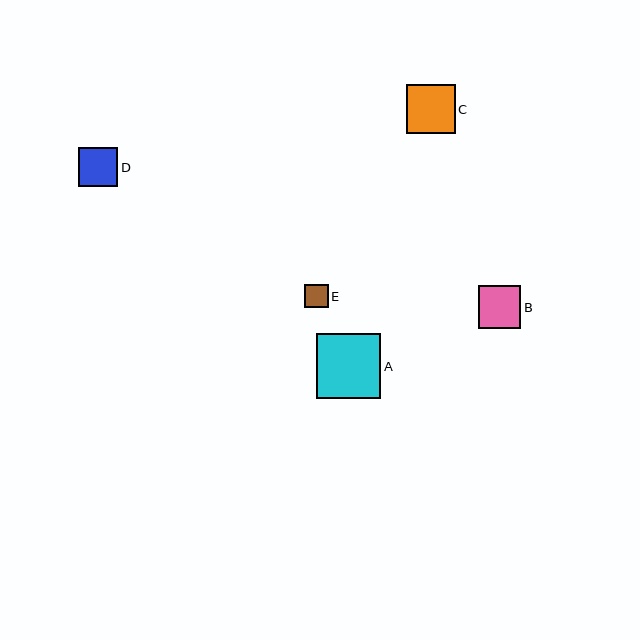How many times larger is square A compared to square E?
Square A is approximately 2.8 times the size of square E.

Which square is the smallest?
Square E is the smallest with a size of approximately 23 pixels.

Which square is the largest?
Square A is the largest with a size of approximately 65 pixels.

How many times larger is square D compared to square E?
Square D is approximately 1.7 times the size of square E.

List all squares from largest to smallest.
From largest to smallest: A, C, B, D, E.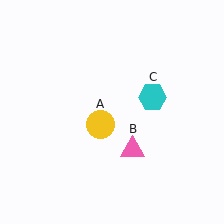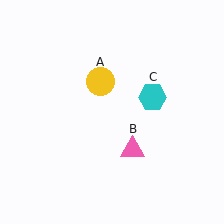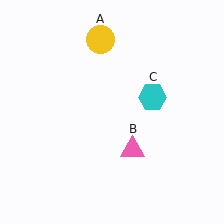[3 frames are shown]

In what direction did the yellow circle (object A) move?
The yellow circle (object A) moved up.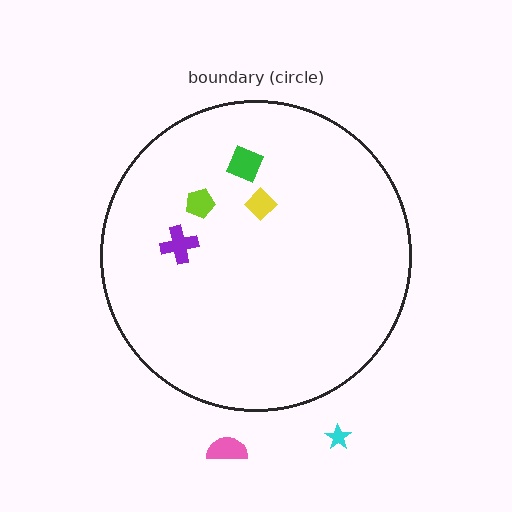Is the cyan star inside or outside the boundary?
Outside.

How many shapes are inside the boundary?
4 inside, 2 outside.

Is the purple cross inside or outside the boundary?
Inside.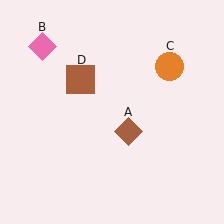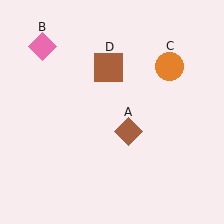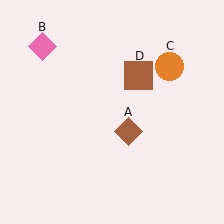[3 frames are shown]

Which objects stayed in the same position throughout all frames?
Brown diamond (object A) and pink diamond (object B) and orange circle (object C) remained stationary.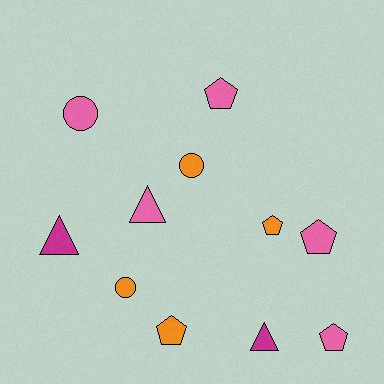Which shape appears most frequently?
Pentagon, with 5 objects.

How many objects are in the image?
There are 11 objects.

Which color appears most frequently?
Pink, with 5 objects.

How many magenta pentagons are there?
There are no magenta pentagons.